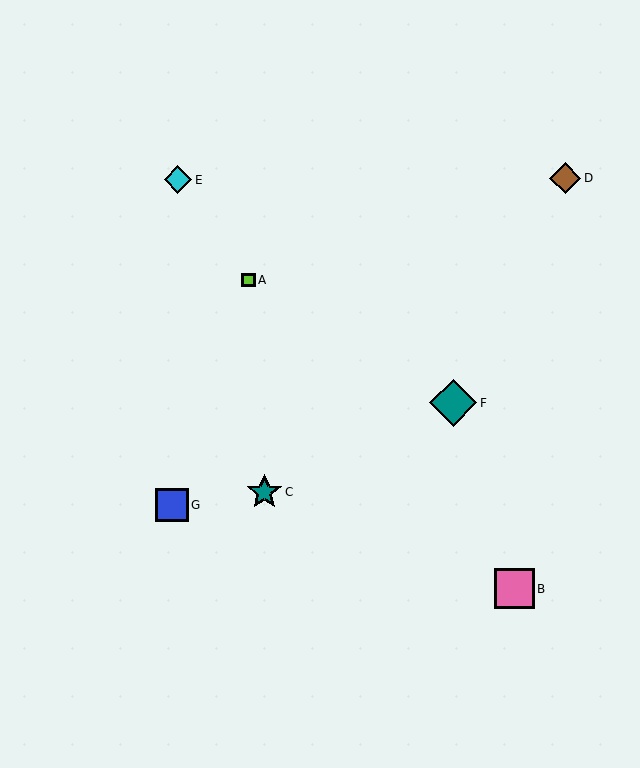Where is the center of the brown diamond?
The center of the brown diamond is at (565, 178).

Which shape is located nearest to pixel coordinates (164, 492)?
The blue square (labeled G) at (172, 505) is nearest to that location.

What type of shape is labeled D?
Shape D is a brown diamond.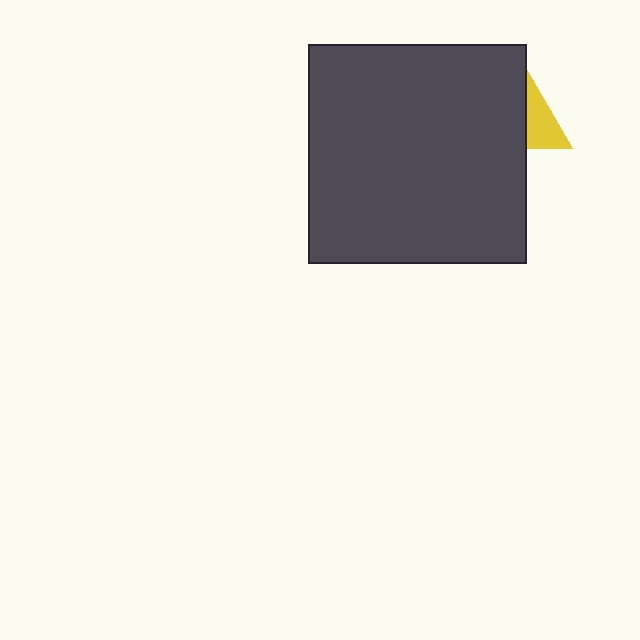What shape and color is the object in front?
The object in front is a dark gray square.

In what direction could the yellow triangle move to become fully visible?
The yellow triangle could move right. That would shift it out from behind the dark gray square entirely.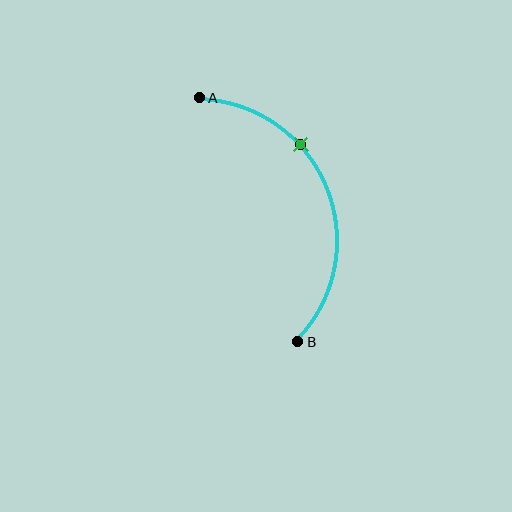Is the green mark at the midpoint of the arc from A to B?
No. The green mark lies on the arc but is closer to endpoint A. The arc midpoint would be at the point on the curve equidistant along the arc from both A and B.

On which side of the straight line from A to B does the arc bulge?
The arc bulges to the right of the straight line connecting A and B.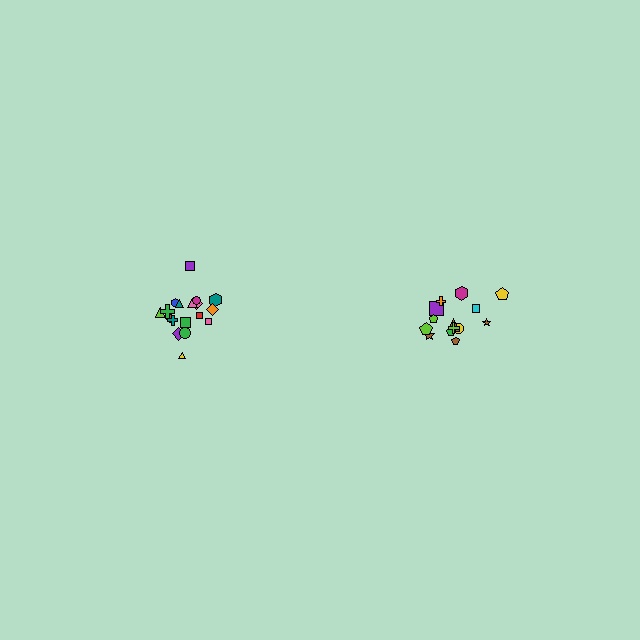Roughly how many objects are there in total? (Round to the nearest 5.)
Roughly 35 objects in total.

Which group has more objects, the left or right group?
The left group.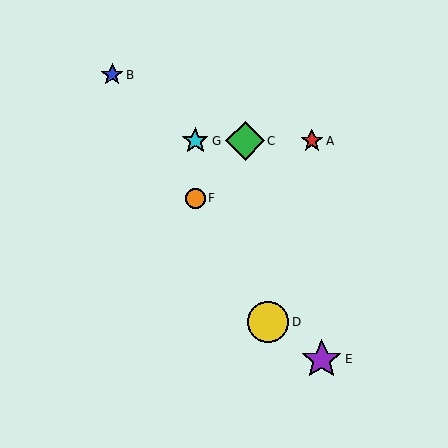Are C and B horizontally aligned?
No, C is at y≈141 and B is at y≈75.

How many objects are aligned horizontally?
3 objects (A, C, G) are aligned horizontally.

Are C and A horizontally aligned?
Yes, both are at y≈141.